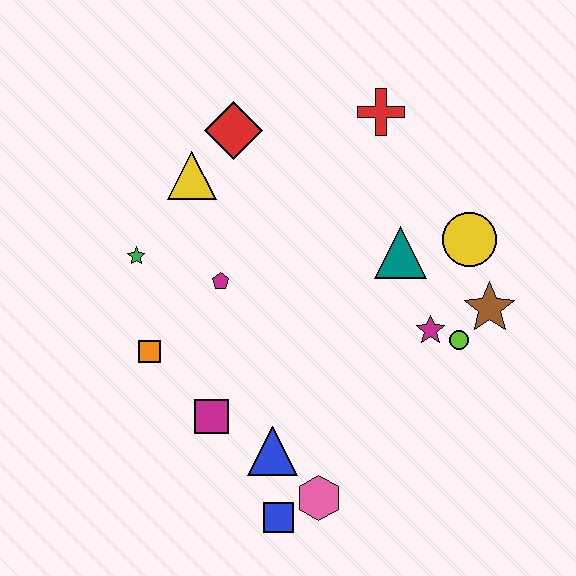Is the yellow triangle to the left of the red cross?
Yes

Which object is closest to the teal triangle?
The yellow circle is closest to the teal triangle.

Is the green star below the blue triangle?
No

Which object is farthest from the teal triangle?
The blue square is farthest from the teal triangle.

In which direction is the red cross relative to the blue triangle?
The red cross is above the blue triangle.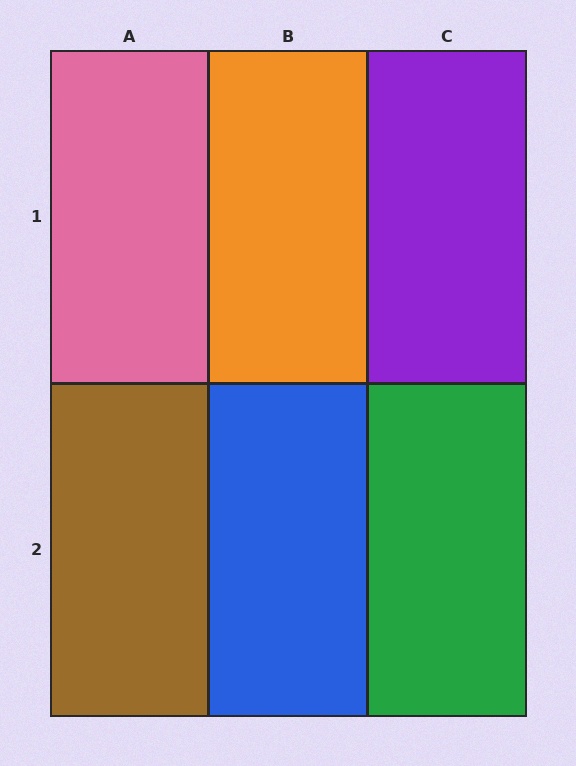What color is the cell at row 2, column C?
Green.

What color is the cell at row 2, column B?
Blue.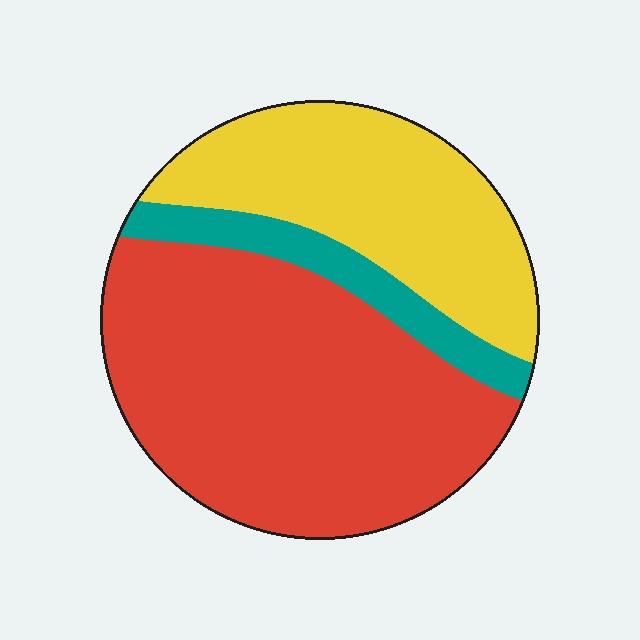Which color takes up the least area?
Teal, at roughly 10%.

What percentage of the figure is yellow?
Yellow covers 32% of the figure.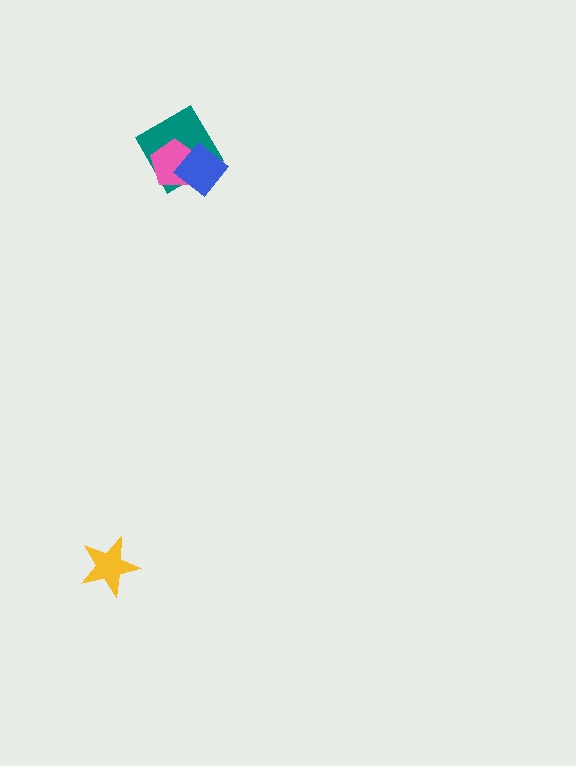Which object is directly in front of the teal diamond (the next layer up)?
The pink pentagon is directly in front of the teal diamond.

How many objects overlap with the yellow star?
0 objects overlap with the yellow star.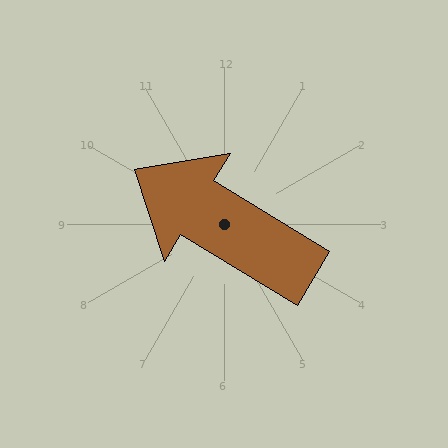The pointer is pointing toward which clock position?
Roughly 10 o'clock.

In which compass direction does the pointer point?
Northwest.